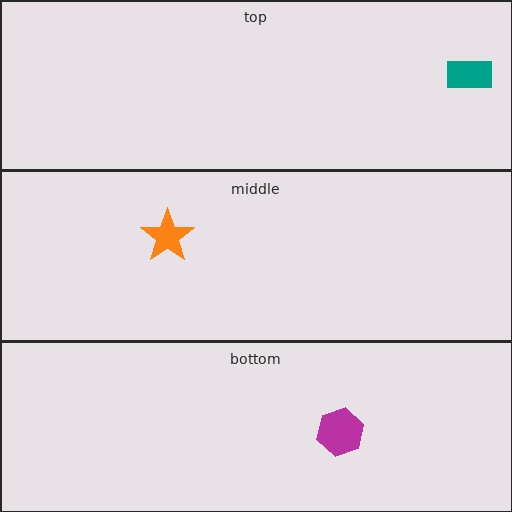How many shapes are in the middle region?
1.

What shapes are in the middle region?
The orange star.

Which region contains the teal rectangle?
The top region.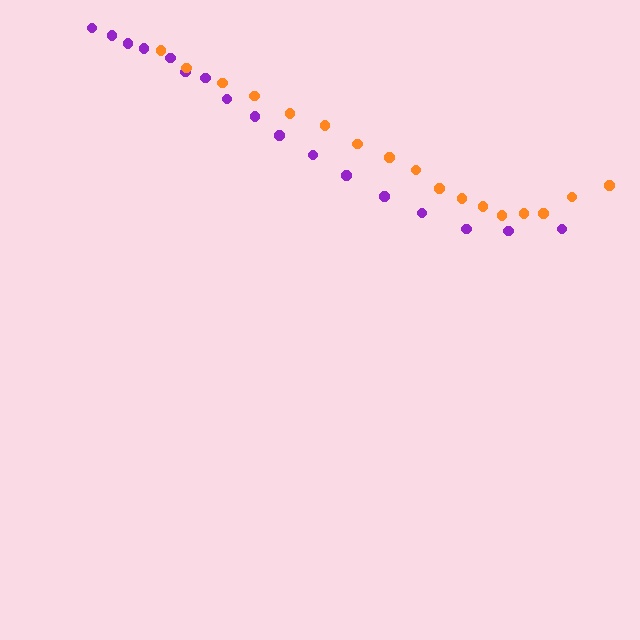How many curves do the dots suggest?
There are 2 distinct paths.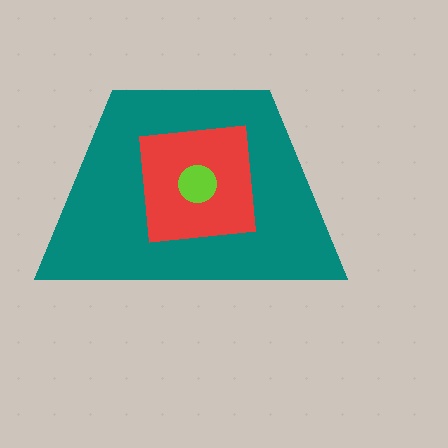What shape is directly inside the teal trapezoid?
The red square.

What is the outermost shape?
The teal trapezoid.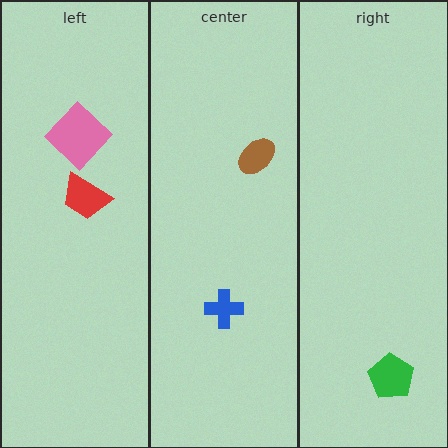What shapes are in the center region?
The brown ellipse, the blue cross.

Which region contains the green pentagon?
The right region.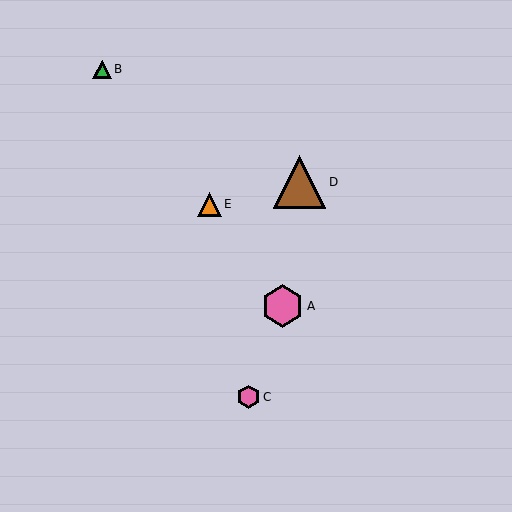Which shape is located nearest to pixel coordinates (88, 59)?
The green triangle (labeled B) at (102, 69) is nearest to that location.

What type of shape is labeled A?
Shape A is a pink hexagon.